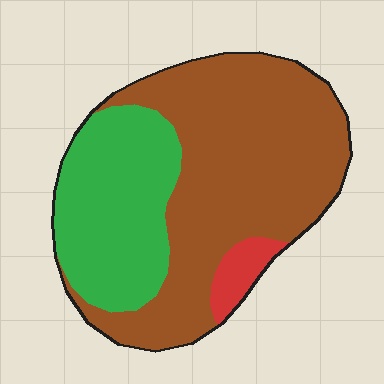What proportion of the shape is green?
Green covers 33% of the shape.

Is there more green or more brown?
Brown.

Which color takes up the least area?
Red, at roughly 5%.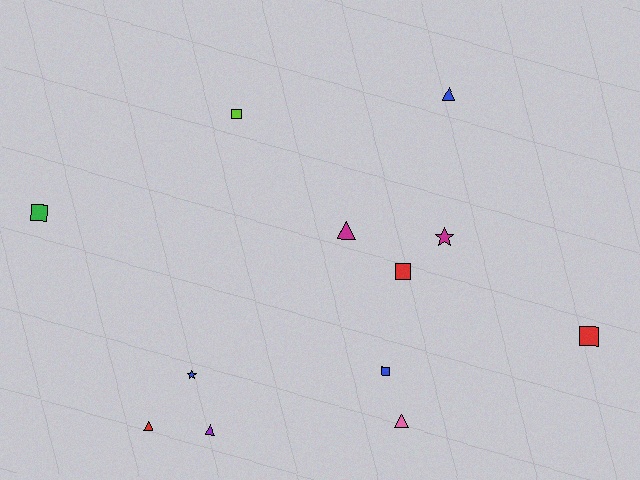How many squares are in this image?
There are 5 squares.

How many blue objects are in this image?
There are 3 blue objects.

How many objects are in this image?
There are 12 objects.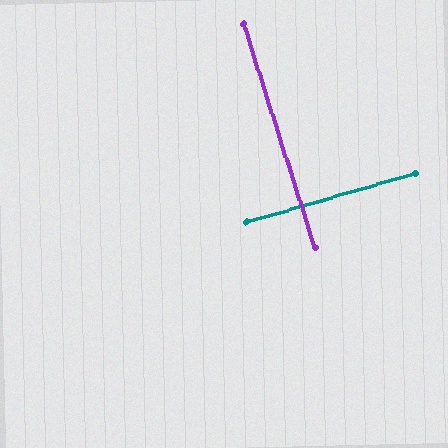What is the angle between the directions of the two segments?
Approximately 89 degrees.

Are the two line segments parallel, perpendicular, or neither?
Perpendicular — they meet at approximately 89°.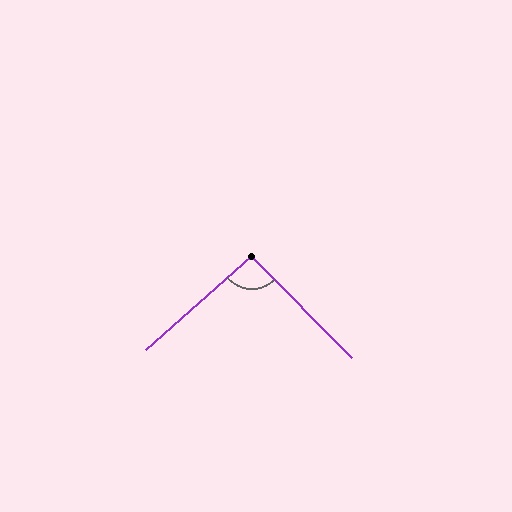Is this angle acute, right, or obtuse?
It is approximately a right angle.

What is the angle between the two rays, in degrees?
Approximately 94 degrees.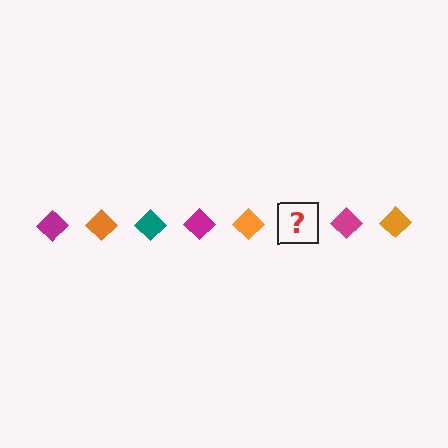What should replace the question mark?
The question mark should be replaced with a teal diamond.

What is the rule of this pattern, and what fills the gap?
The rule is that the pattern cycles through magenta, orange, teal diamonds. The gap should be filled with a teal diamond.